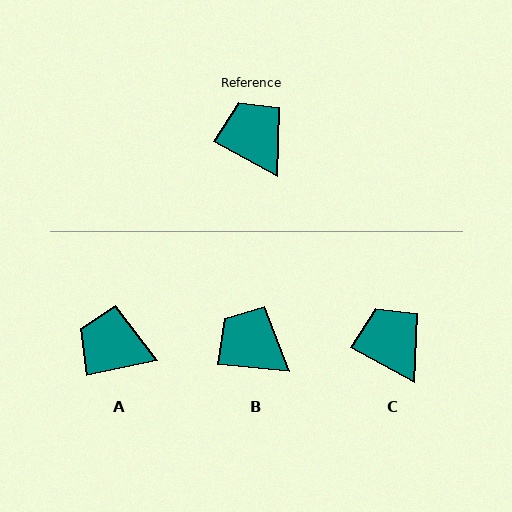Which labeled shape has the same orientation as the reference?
C.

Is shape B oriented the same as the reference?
No, it is off by about 23 degrees.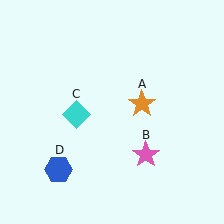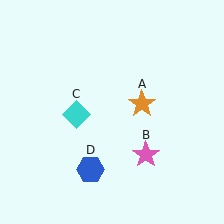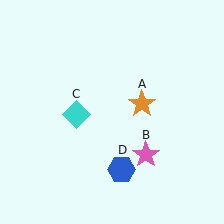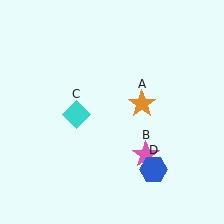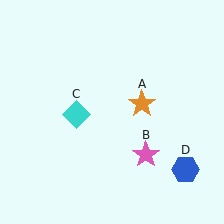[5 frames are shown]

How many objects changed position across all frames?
1 object changed position: blue hexagon (object D).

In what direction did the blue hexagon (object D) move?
The blue hexagon (object D) moved right.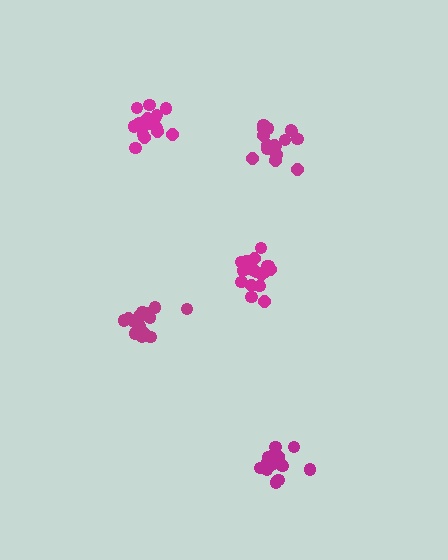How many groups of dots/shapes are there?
There are 5 groups.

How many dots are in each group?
Group 1: 17 dots, Group 2: 19 dots, Group 3: 16 dots, Group 4: 16 dots, Group 5: 17 dots (85 total).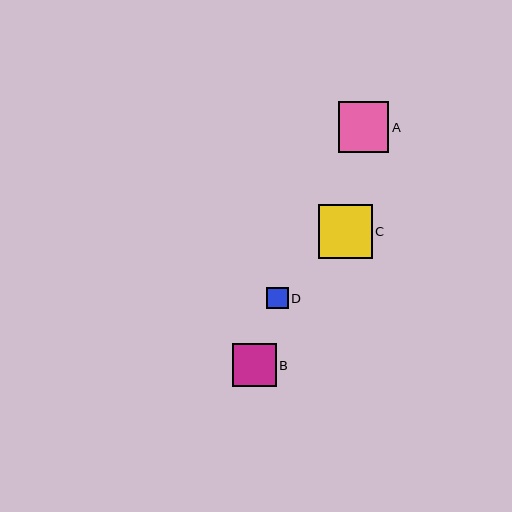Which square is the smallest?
Square D is the smallest with a size of approximately 21 pixels.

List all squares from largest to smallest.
From largest to smallest: C, A, B, D.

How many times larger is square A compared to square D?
Square A is approximately 2.4 times the size of square D.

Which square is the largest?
Square C is the largest with a size of approximately 54 pixels.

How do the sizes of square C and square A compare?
Square C and square A are approximately the same size.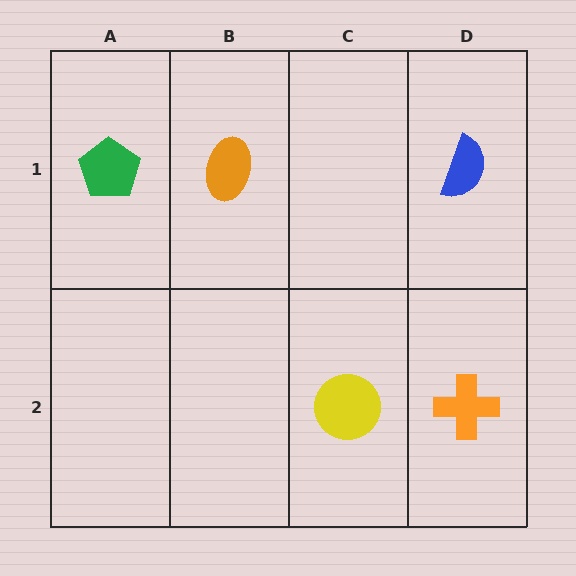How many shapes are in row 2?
2 shapes.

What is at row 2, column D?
An orange cross.